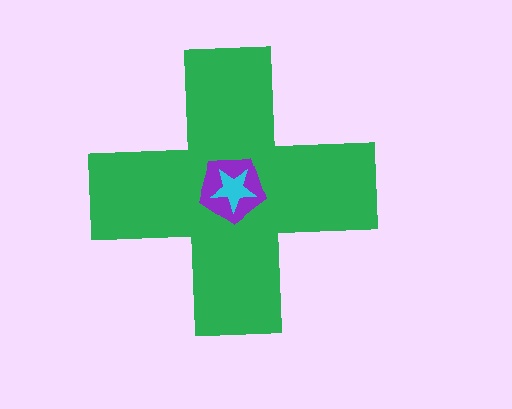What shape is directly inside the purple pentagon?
The cyan star.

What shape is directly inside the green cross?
The purple pentagon.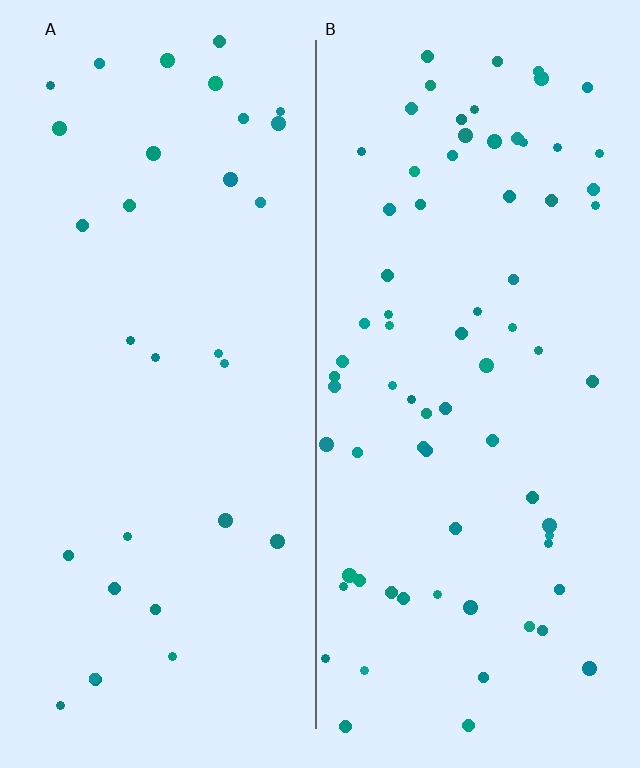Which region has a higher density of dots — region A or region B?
B (the right).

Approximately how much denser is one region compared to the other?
Approximately 2.3× — region B over region A.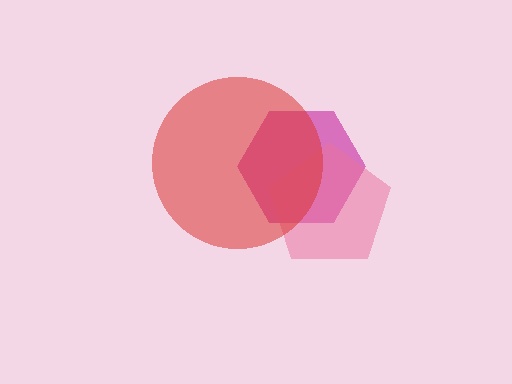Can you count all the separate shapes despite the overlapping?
Yes, there are 3 separate shapes.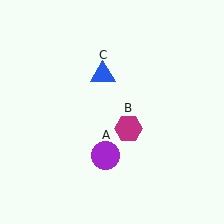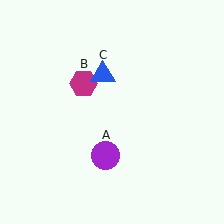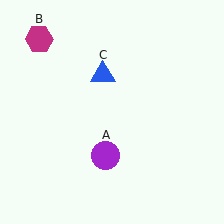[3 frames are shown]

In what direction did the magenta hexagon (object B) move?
The magenta hexagon (object B) moved up and to the left.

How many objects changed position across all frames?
1 object changed position: magenta hexagon (object B).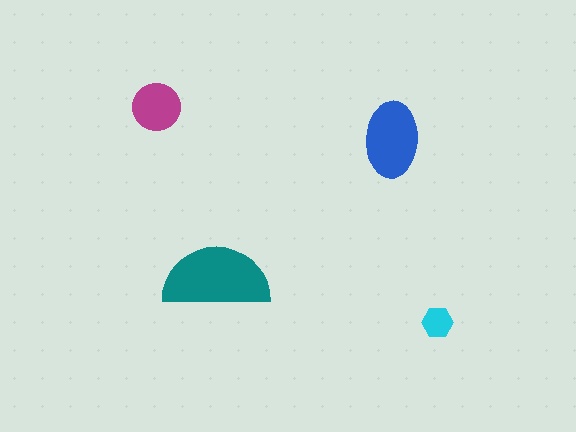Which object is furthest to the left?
The magenta circle is leftmost.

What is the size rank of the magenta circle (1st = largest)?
3rd.